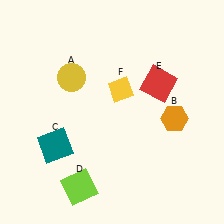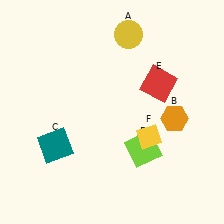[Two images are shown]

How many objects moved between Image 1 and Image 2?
3 objects moved between the two images.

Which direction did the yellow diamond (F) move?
The yellow diamond (F) moved down.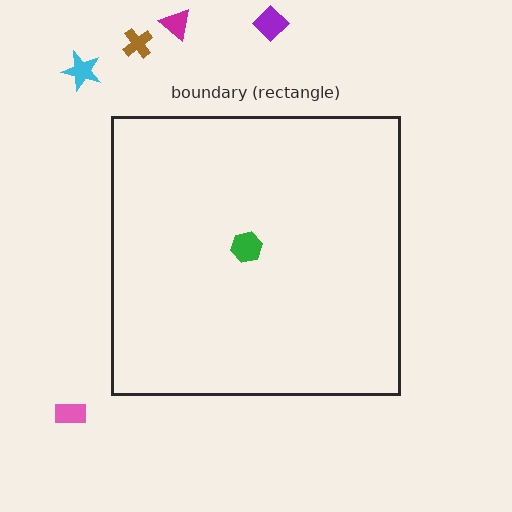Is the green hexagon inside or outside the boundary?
Inside.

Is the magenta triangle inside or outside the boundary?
Outside.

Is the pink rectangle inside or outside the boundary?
Outside.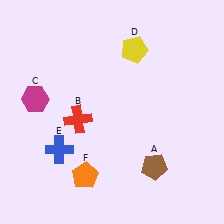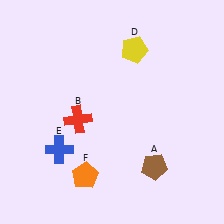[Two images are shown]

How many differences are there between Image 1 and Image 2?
There is 1 difference between the two images.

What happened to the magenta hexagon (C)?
The magenta hexagon (C) was removed in Image 2. It was in the top-left area of Image 1.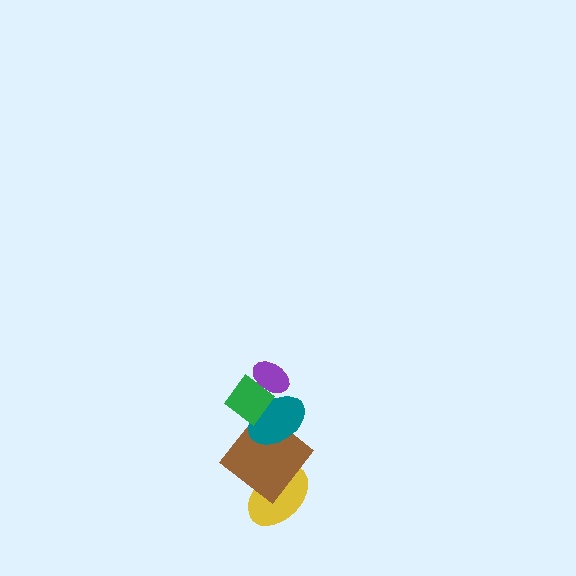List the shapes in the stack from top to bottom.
From top to bottom: the purple ellipse, the green diamond, the teal ellipse, the brown diamond, the yellow ellipse.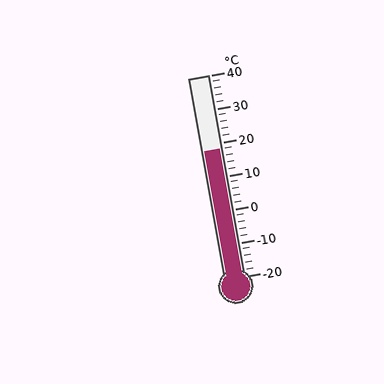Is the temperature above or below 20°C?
The temperature is below 20°C.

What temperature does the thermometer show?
The thermometer shows approximately 18°C.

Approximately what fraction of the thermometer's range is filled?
The thermometer is filled to approximately 65% of its range.